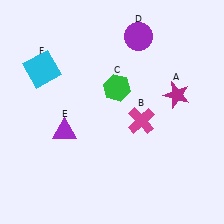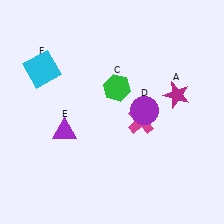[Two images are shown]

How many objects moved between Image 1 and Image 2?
1 object moved between the two images.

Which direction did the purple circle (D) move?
The purple circle (D) moved down.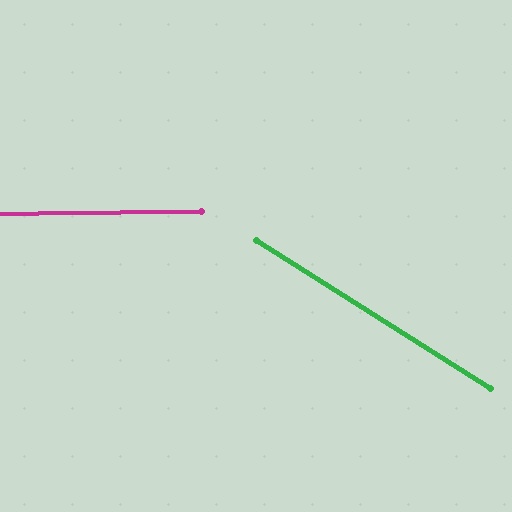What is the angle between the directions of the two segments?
Approximately 33 degrees.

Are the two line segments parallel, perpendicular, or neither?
Neither parallel nor perpendicular — they differ by about 33°.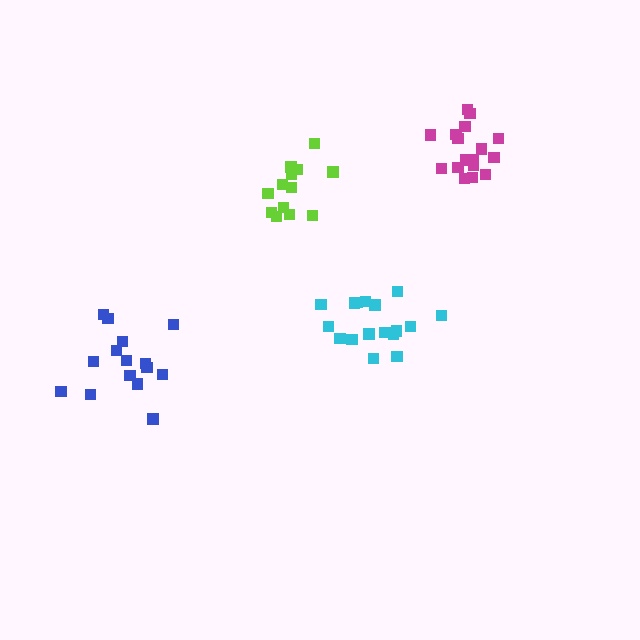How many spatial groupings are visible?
There are 4 spatial groupings.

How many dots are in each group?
Group 1: 13 dots, Group 2: 17 dots, Group 3: 15 dots, Group 4: 17 dots (62 total).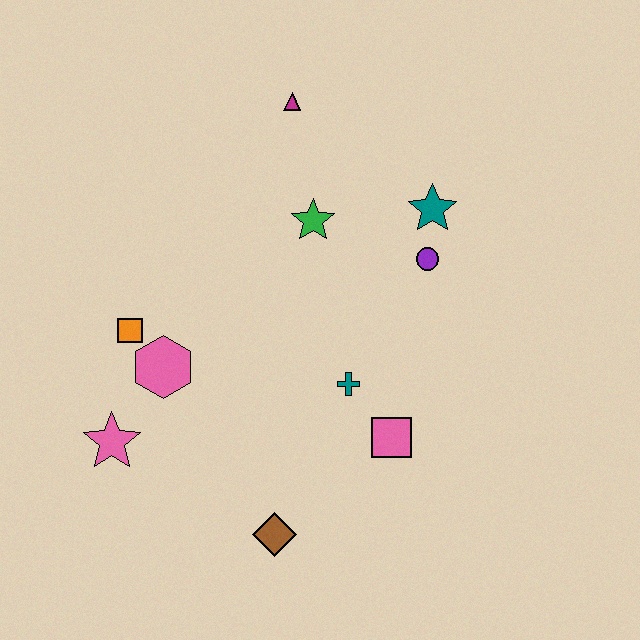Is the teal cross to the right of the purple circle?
No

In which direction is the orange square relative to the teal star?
The orange square is to the left of the teal star.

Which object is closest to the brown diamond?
The pink square is closest to the brown diamond.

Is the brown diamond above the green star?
No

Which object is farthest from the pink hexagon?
The teal star is farthest from the pink hexagon.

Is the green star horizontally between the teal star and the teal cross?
No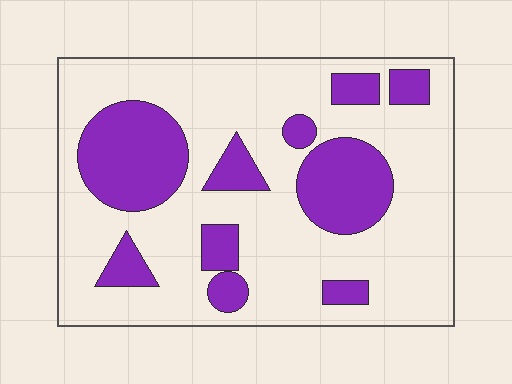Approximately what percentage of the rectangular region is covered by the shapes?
Approximately 30%.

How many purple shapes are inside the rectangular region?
10.